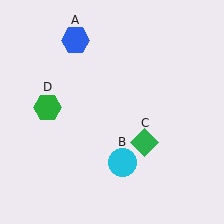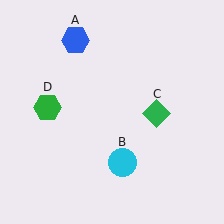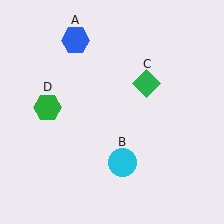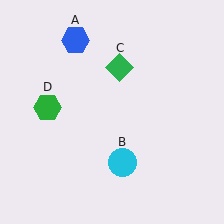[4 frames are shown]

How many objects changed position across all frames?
1 object changed position: green diamond (object C).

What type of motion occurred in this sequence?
The green diamond (object C) rotated counterclockwise around the center of the scene.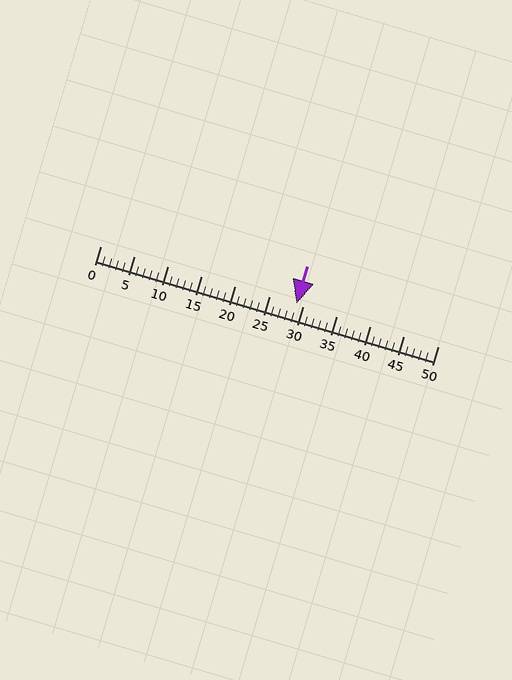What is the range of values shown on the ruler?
The ruler shows values from 0 to 50.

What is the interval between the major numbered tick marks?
The major tick marks are spaced 5 units apart.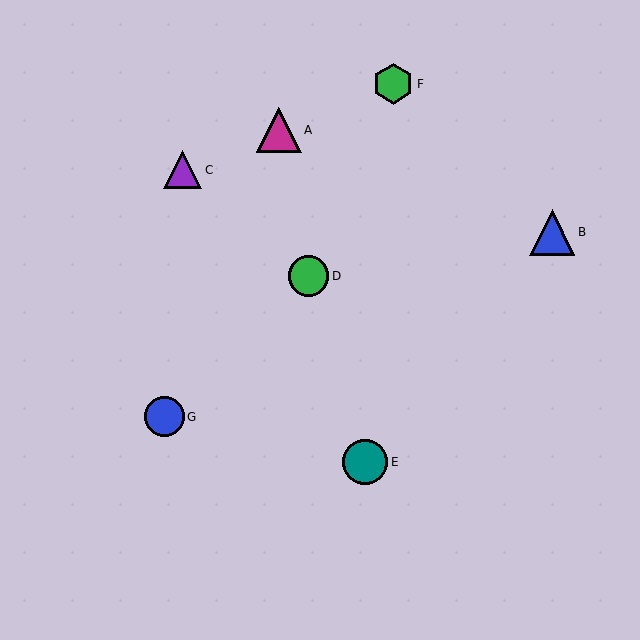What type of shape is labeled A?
Shape A is a magenta triangle.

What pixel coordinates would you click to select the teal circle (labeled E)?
Click at (365, 462) to select the teal circle E.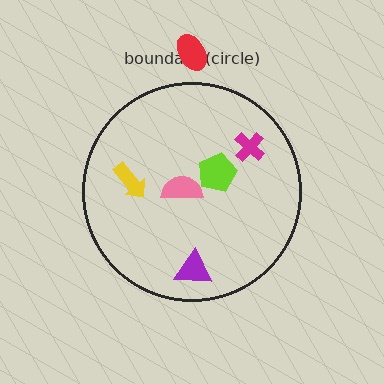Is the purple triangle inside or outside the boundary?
Inside.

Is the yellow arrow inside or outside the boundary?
Inside.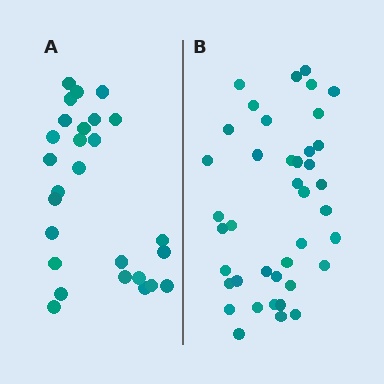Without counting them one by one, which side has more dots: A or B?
Region B (the right region) has more dots.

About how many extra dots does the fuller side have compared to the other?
Region B has approximately 15 more dots than region A.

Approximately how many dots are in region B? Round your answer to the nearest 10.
About 40 dots.